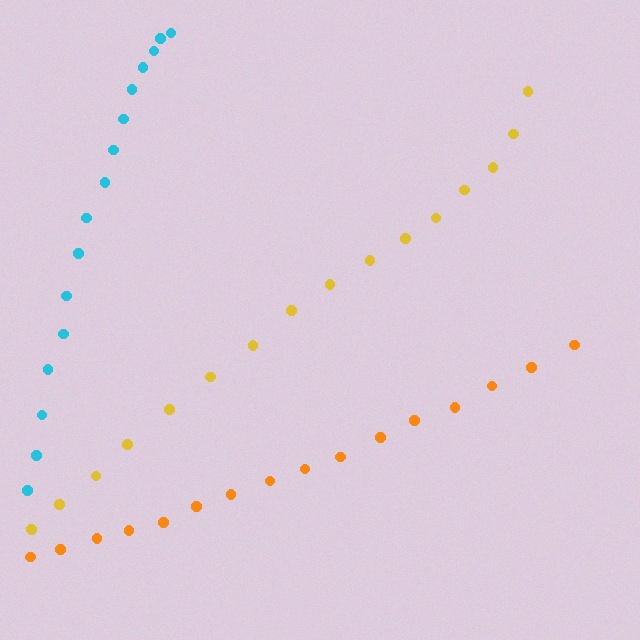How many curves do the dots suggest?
There are 3 distinct paths.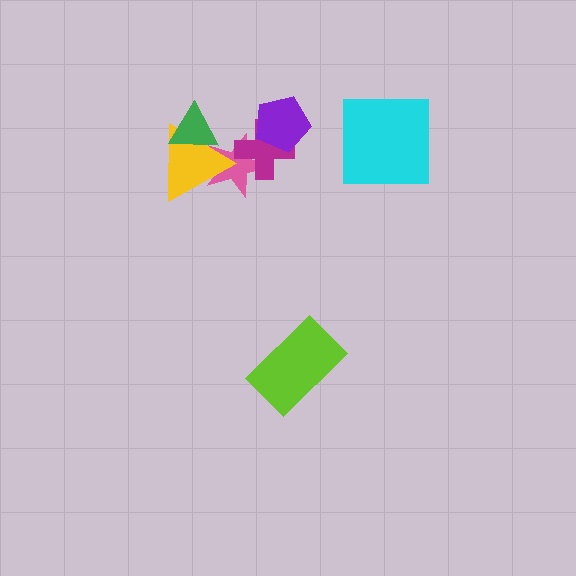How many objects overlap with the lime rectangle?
0 objects overlap with the lime rectangle.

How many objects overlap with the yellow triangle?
2 objects overlap with the yellow triangle.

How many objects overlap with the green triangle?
2 objects overlap with the green triangle.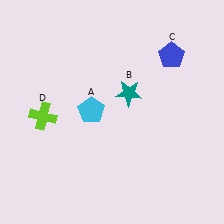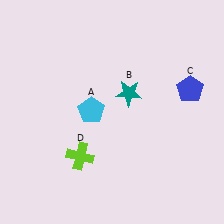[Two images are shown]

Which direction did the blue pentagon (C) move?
The blue pentagon (C) moved down.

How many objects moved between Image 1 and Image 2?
2 objects moved between the two images.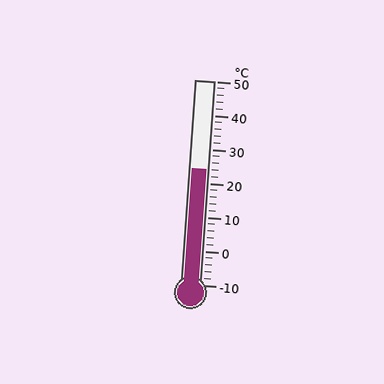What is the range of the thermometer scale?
The thermometer scale ranges from -10°C to 50°C.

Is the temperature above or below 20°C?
The temperature is above 20°C.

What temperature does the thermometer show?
The thermometer shows approximately 24°C.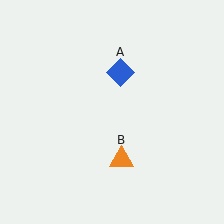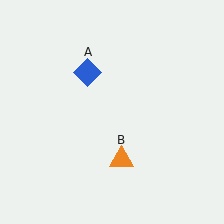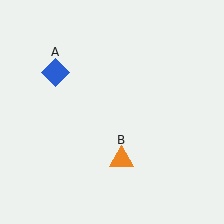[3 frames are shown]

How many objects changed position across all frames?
1 object changed position: blue diamond (object A).